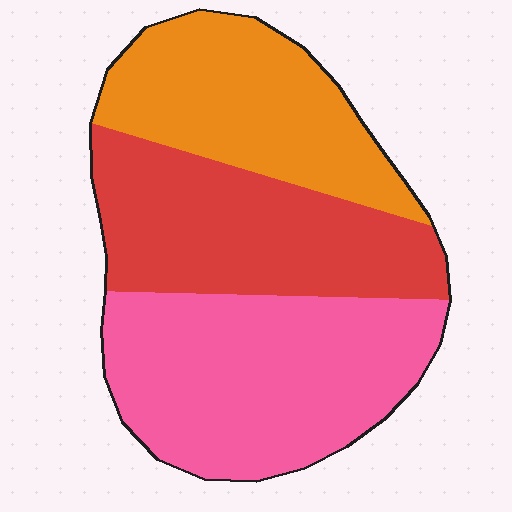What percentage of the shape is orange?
Orange covers around 30% of the shape.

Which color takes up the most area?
Pink, at roughly 40%.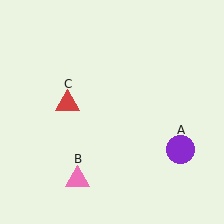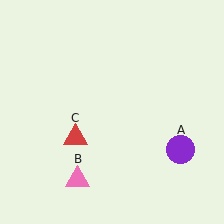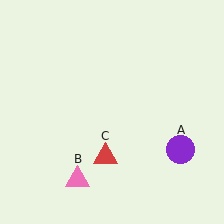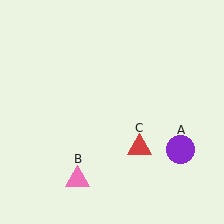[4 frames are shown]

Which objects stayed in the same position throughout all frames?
Purple circle (object A) and pink triangle (object B) remained stationary.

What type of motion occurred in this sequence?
The red triangle (object C) rotated counterclockwise around the center of the scene.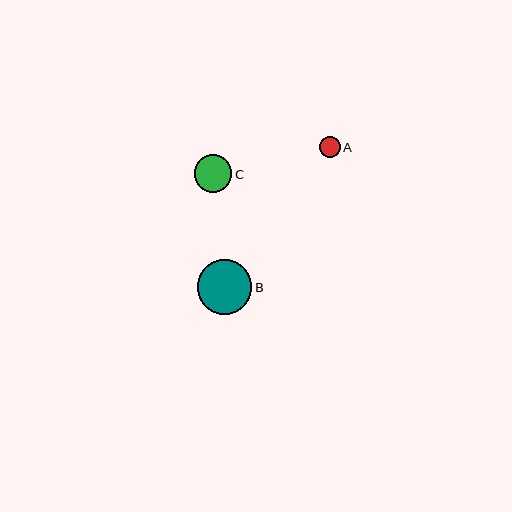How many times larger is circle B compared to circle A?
Circle B is approximately 2.5 times the size of circle A.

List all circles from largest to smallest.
From largest to smallest: B, C, A.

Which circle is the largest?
Circle B is the largest with a size of approximately 54 pixels.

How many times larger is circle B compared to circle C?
Circle B is approximately 1.5 times the size of circle C.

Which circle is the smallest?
Circle A is the smallest with a size of approximately 21 pixels.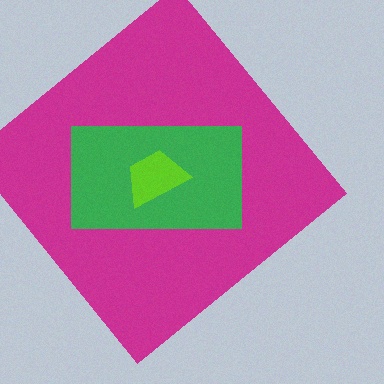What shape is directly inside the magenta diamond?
The green rectangle.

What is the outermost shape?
The magenta diamond.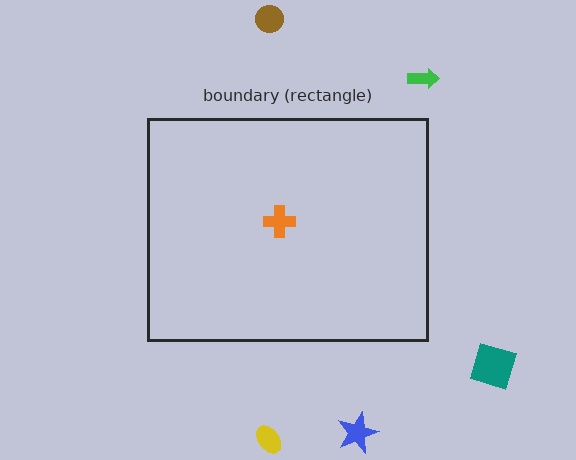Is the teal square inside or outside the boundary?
Outside.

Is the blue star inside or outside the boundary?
Outside.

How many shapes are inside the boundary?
1 inside, 5 outside.